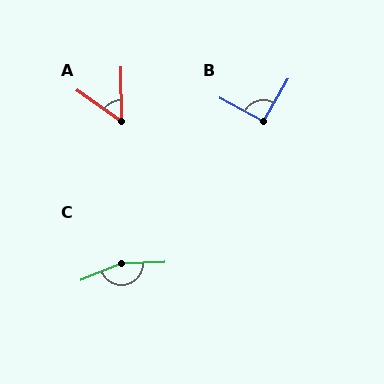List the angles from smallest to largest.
A (54°), B (92°), C (159°).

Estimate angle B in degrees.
Approximately 92 degrees.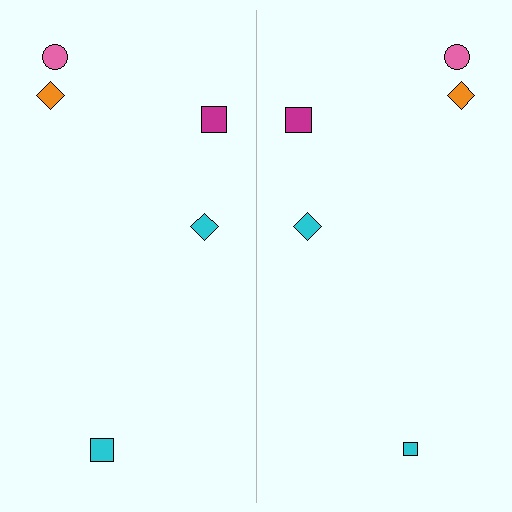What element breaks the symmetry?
The cyan square on the right side has a different size than its mirror counterpart.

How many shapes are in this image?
There are 10 shapes in this image.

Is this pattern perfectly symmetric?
No, the pattern is not perfectly symmetric. The cyan square on the right side has a different size than its mirror counterpart.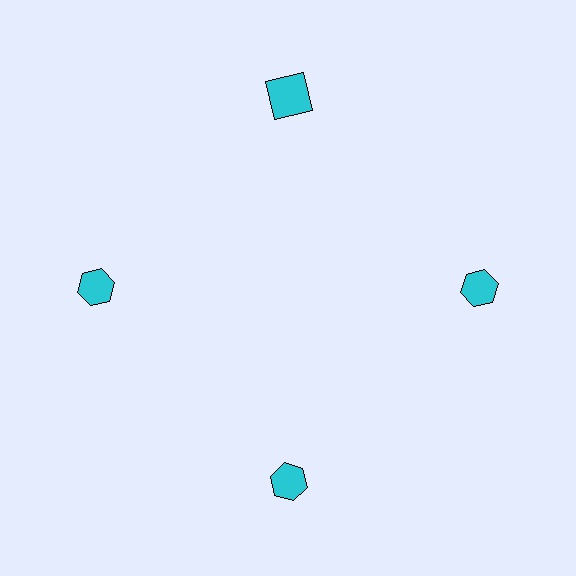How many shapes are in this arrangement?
There are 4 shapes arranged in a ring pattern.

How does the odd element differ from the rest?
It has a different shape: square instead of hexagon.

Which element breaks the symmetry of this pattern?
The cyan square at roughly the 12 o'clock position breaks the symmetry. All other shapes are cyan hexagons.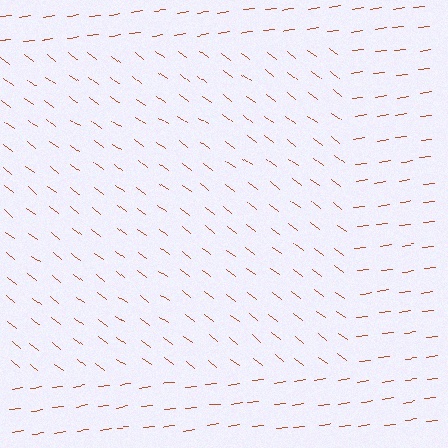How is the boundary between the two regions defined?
The boundary is defined purely by a change in line orientation (approximately 45 degrees difference). All lines are the same color and thickness.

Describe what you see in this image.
The image is filled with small brown line segments. A rectangle region in the image has lines oriented differently from the surrounding lines, creating a visible texture boundary.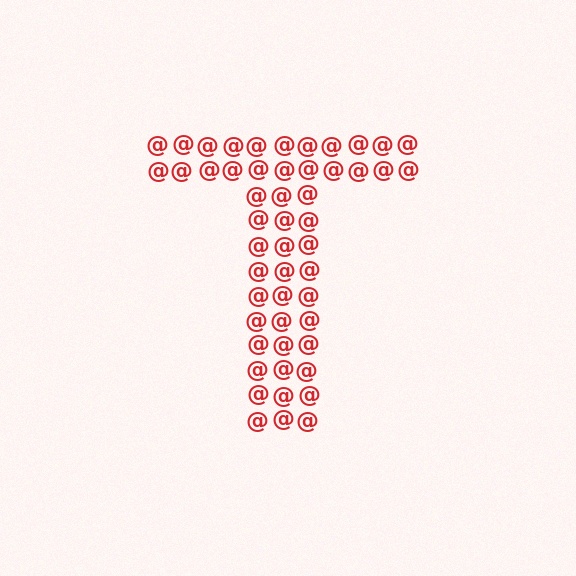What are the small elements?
The small elements are at signs.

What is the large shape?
The large shape is the letter T.